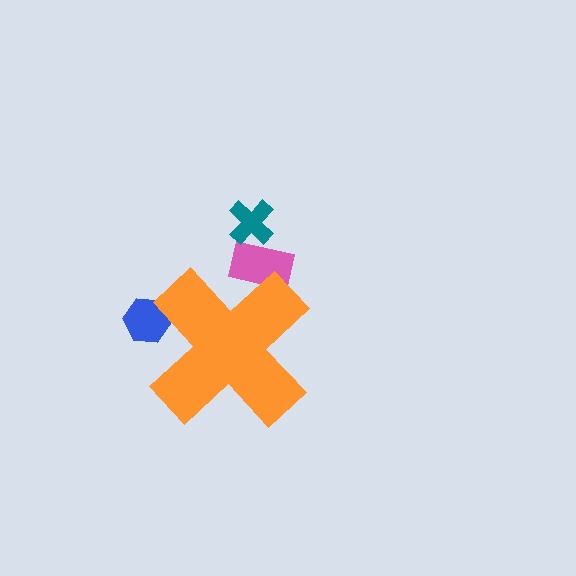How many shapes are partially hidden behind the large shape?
2 shapes are partially hidden.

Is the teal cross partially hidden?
No, the teal cross is fully visible.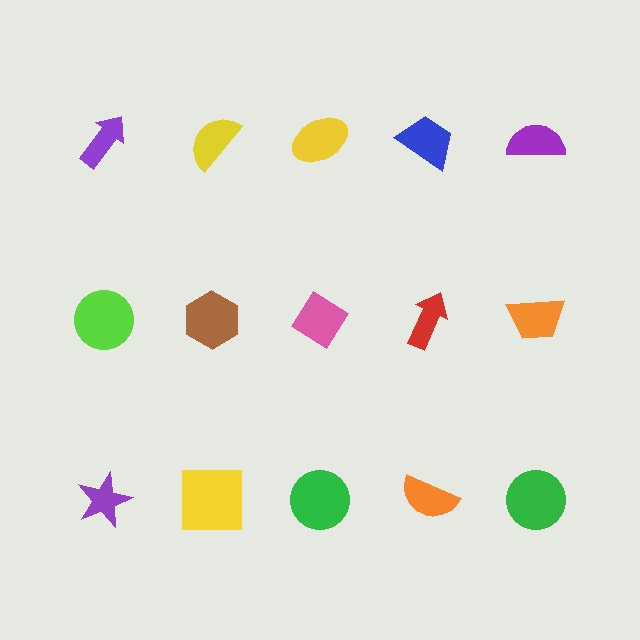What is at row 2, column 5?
An orange trapezoid.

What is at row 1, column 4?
A blue trapezoid.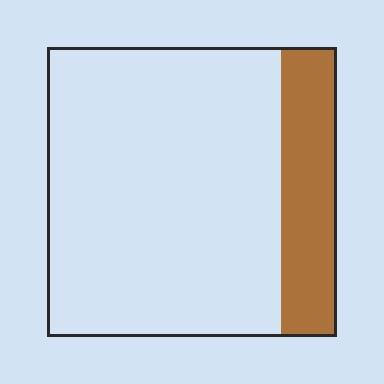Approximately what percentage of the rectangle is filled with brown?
Approximately 20%.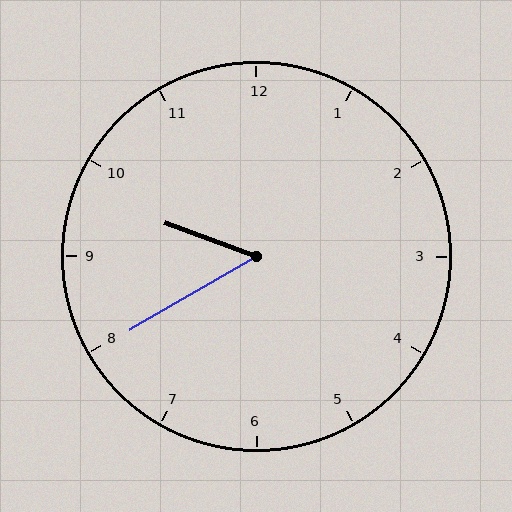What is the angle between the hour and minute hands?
Approximately 50 degrees.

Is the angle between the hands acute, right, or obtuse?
It is acute.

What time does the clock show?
9:40.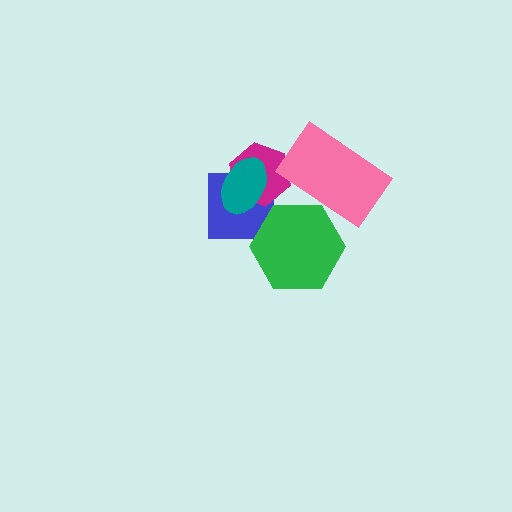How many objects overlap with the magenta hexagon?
3 objects overlap with the magenta hexagon.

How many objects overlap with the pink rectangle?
2 objects overlap with the pink rectangle.